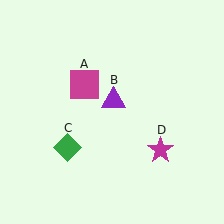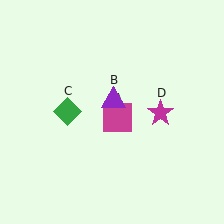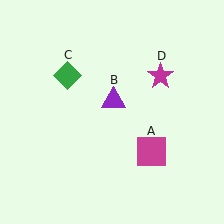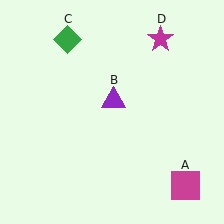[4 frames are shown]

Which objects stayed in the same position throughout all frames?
Purple triangle (object B) remained stationary.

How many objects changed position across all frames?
3 objects changed position: magenta square (object A), green diamond (object C), magenta star (object D).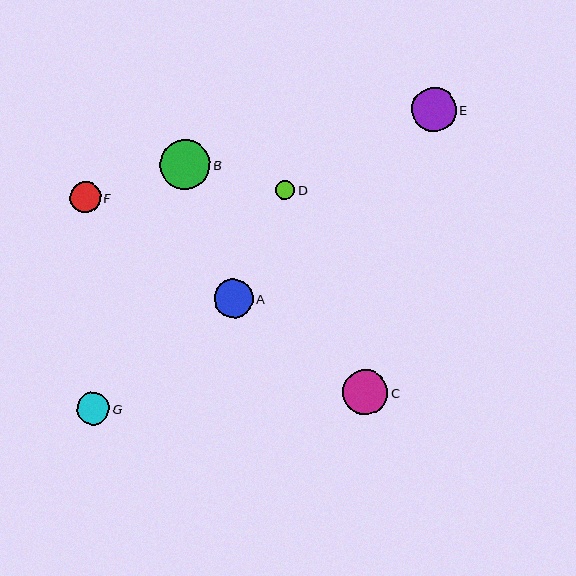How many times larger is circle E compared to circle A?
Circle E is approximately 1.1 times the size of circle A.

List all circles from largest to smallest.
From largest to smallest: B, C, E, A, G, F, D.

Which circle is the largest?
Circle B is the largest with a size of approximately 50 pixels.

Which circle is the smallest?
Circle D is the smallest with a size of approximately 19 pixels.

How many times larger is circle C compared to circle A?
Circle C is approximately 1.2 times the size of circle A.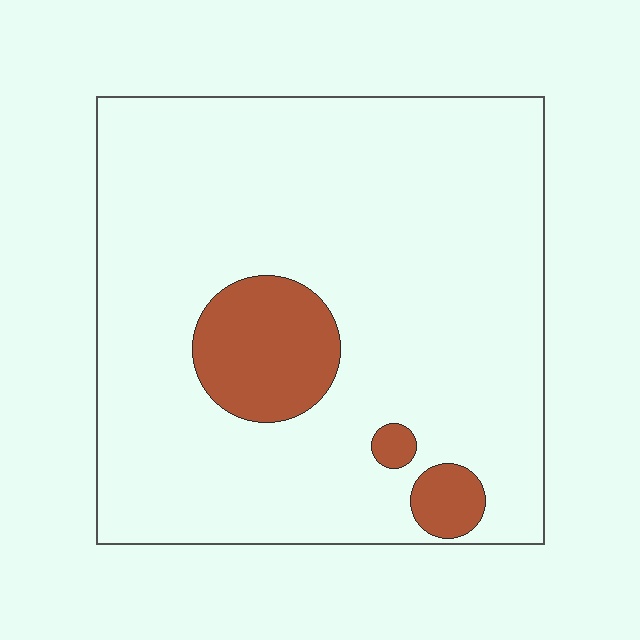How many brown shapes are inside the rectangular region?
3.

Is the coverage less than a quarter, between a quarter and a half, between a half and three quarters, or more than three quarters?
Less than a quarter.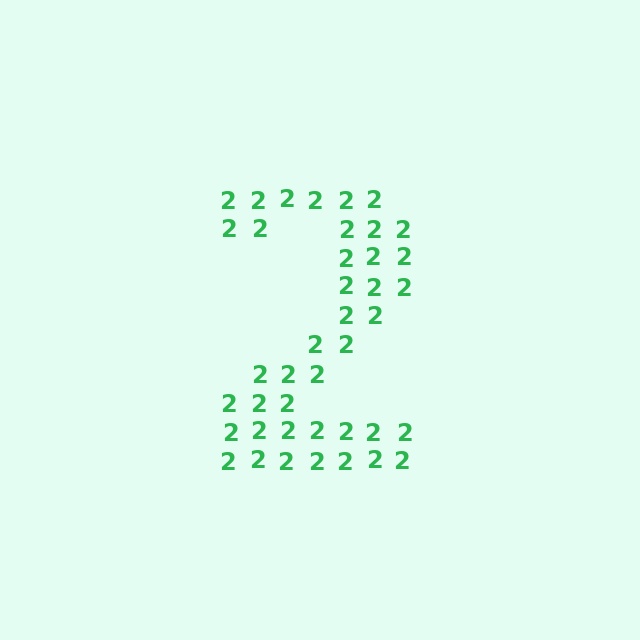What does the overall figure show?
The overall figure shows the digit 2.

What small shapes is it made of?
It is made of small digit 2's.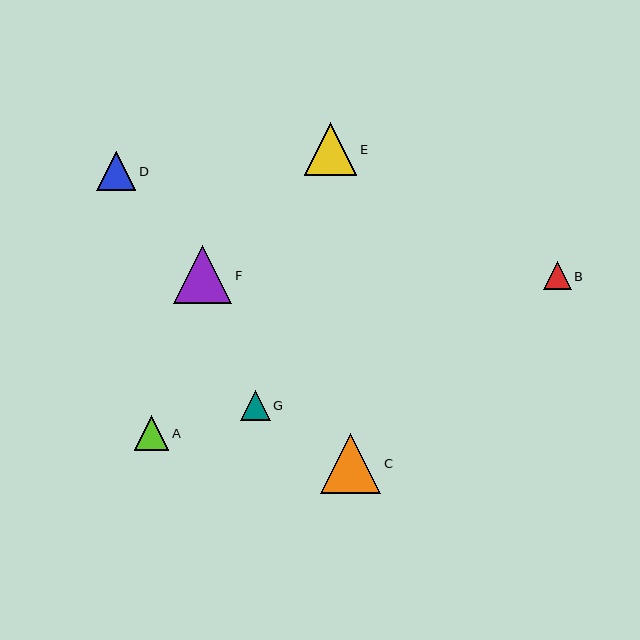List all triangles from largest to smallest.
From largest to smallest: C, F, E, D, A, G, B.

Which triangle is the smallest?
Triangle B is the smallest with a size of approximately 28 pixels.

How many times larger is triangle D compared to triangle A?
Triangle D is approximately 1.1 times the size of triangle A.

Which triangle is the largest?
Triangle C is the largest with a size of approximately 60 pixels.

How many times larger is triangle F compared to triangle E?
Triangle F is approximately 1.1 times the size of triangle E.